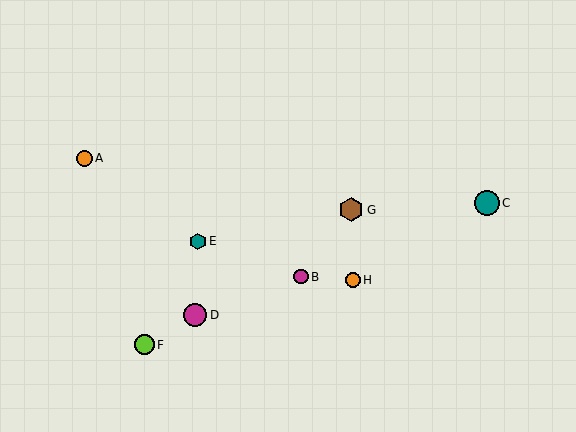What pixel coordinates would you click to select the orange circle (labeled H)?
Click at (353, 280) to select the orange circle H.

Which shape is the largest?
The teal circle (labeled C) is the largest.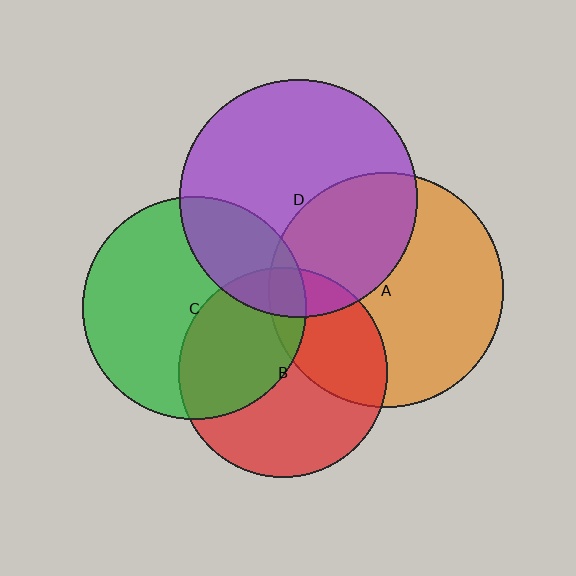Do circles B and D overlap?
Yes.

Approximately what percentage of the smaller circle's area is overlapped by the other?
Approximately 15%.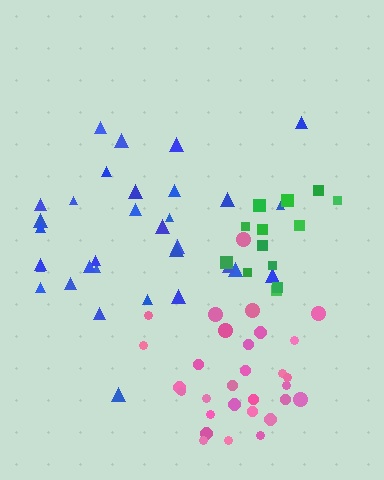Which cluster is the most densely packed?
Green.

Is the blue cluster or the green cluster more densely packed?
Green.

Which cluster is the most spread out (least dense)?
Blue.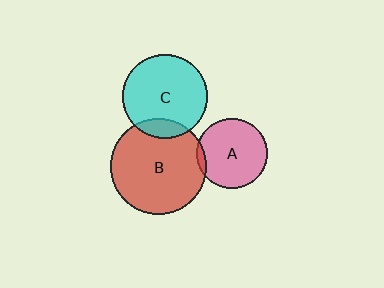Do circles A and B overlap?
Yes.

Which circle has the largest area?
Circle B (red).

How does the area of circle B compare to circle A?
Approximately 1.9 times.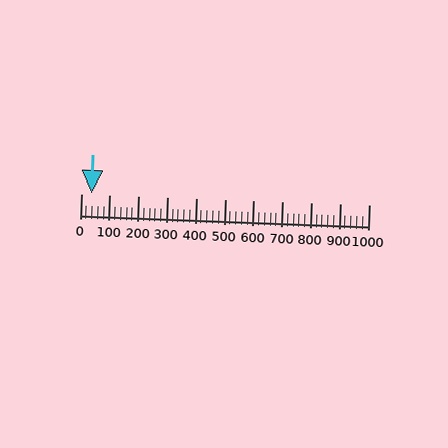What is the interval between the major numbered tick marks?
The major tick marks are spaced 100 units apart.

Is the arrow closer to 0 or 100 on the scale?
The arrow is closer to 0.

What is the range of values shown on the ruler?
The ruler shows values from 0 to 1000.